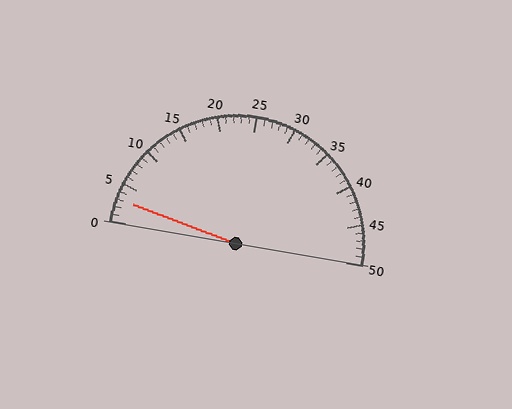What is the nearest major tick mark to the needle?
The nearest major tick mark is 5.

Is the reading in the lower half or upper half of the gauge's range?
The reading is in the lower half of the range (0 to 50).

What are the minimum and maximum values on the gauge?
The gauge ranges from 0 to 50.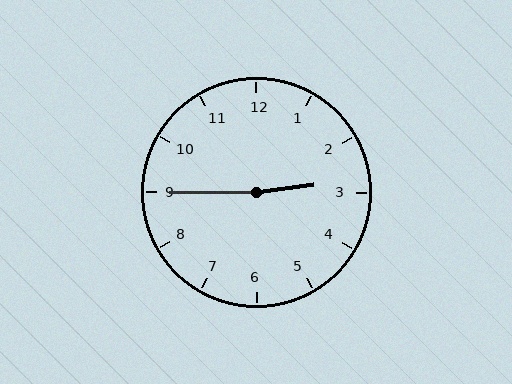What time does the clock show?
2:45.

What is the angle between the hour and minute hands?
Approximately 172 degrees.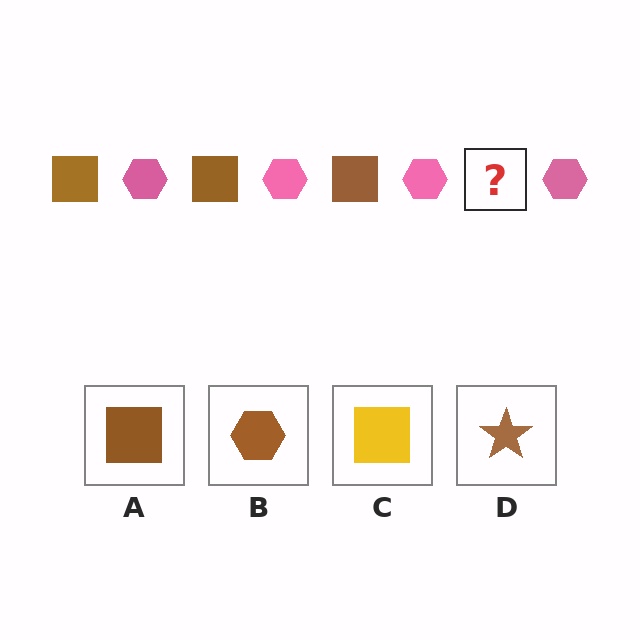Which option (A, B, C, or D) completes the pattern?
A.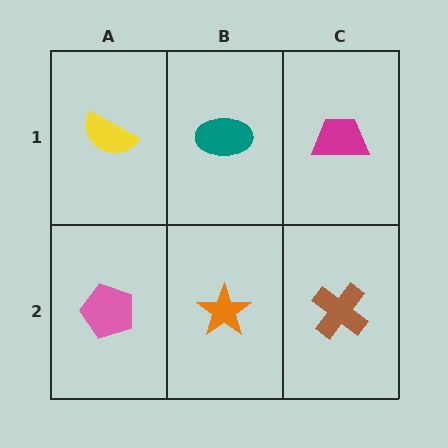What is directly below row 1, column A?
A pink pentagon.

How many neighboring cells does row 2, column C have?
2.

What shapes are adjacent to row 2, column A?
A yellow semicircle (row 1, column A), an orange star (row 2, column B).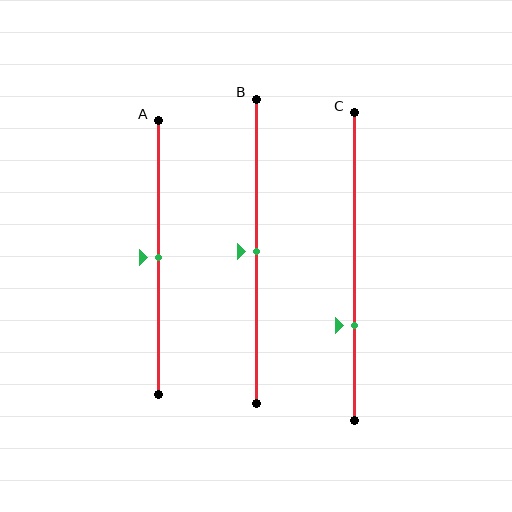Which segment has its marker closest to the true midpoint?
Segment A has its marker closest to the true midpoint.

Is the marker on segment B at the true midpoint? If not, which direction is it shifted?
Yes, the marker on segment B is at the true midpoint.